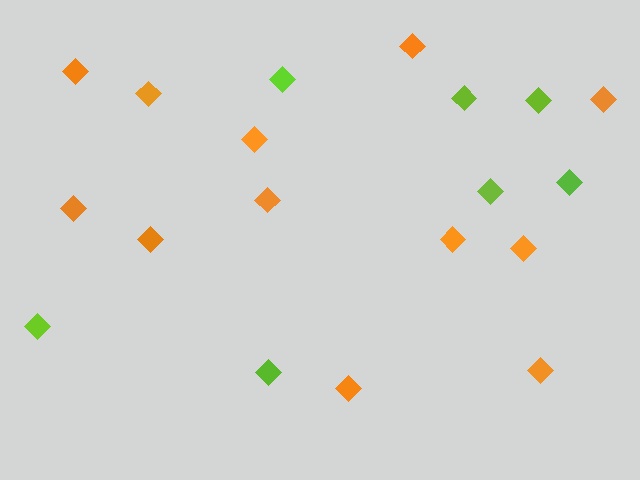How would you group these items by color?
There are 2 groups: one group of orange diamonds (12) and one group of lime diamonds (7).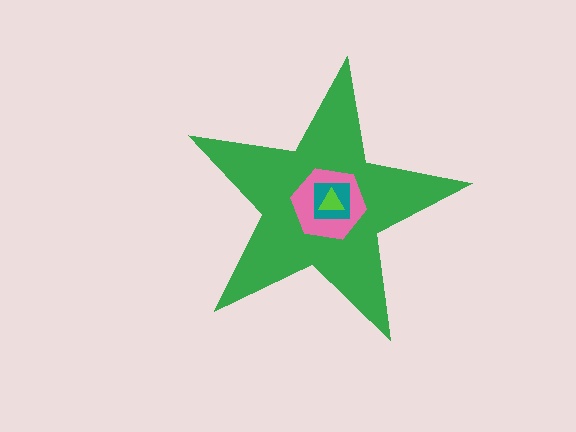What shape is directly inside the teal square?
The lime triangle.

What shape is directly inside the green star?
The pink hexagon.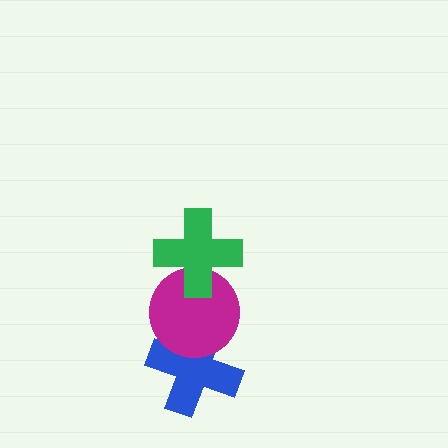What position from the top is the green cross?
The green cross is 1st from the top.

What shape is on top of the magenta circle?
The green cross is on top of the magenta circle.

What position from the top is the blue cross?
The blue cross is 3rd from the top.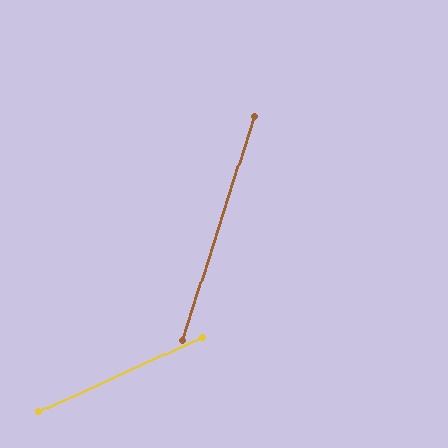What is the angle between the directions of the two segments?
Approximately 48 degrees.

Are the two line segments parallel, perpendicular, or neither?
Neither parallel nor perpendicular — they differ by about 48°.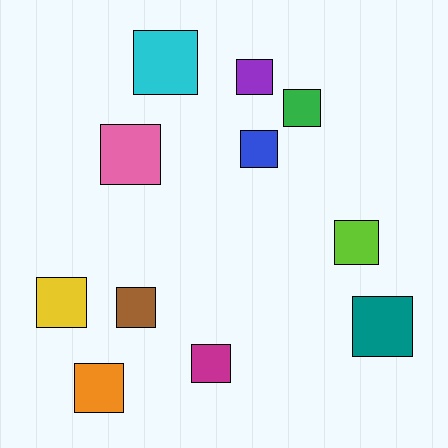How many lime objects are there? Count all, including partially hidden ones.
There is 1 lime object.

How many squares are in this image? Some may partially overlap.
There are 11 squares.